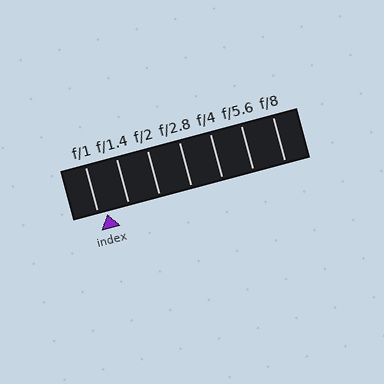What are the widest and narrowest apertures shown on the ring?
The widest aperture shown is f/1 and the narrowest is f/8.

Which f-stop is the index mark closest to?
The index mark is closest to f/1.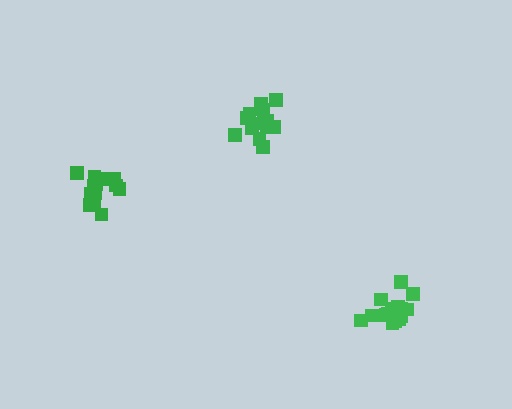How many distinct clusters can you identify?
There are 3 distinct clusters.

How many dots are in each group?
Group 1: 15 dots, Group 2: 14 dots, Group 3: 16 dots (45 total).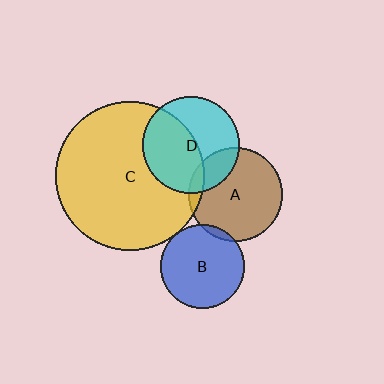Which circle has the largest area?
Circle C (yellow).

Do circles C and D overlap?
Yes.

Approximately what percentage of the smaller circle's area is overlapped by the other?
Approximately 50%.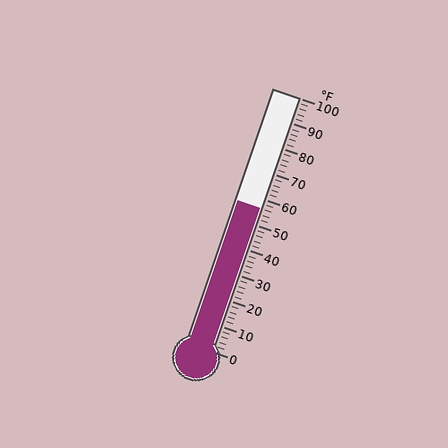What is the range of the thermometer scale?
The thermometer scale ranges from 0°F to 100°F.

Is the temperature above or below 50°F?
The temperature is above 50°F.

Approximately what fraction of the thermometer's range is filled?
The thermometer is filled to approximately 55% of its range.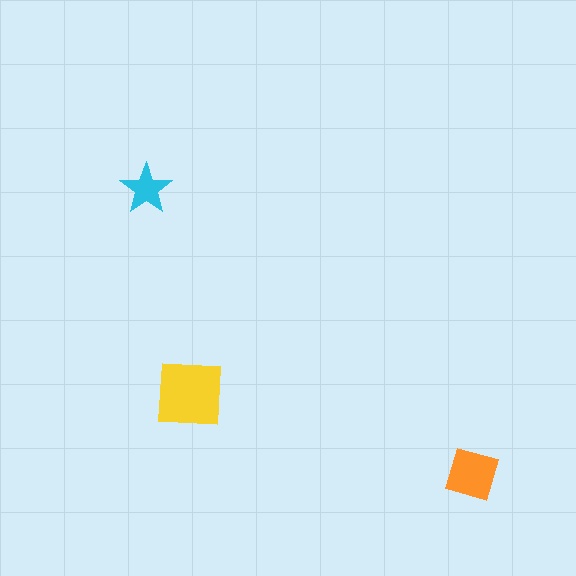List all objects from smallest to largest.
The cyan star, the orange diamond, the yellow square.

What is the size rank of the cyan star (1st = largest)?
3rd.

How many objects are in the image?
There are 3 objects in the image.